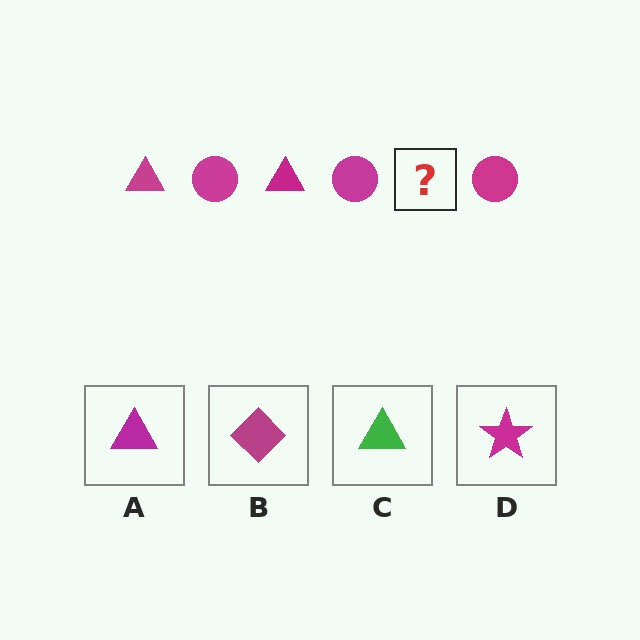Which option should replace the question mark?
Option A.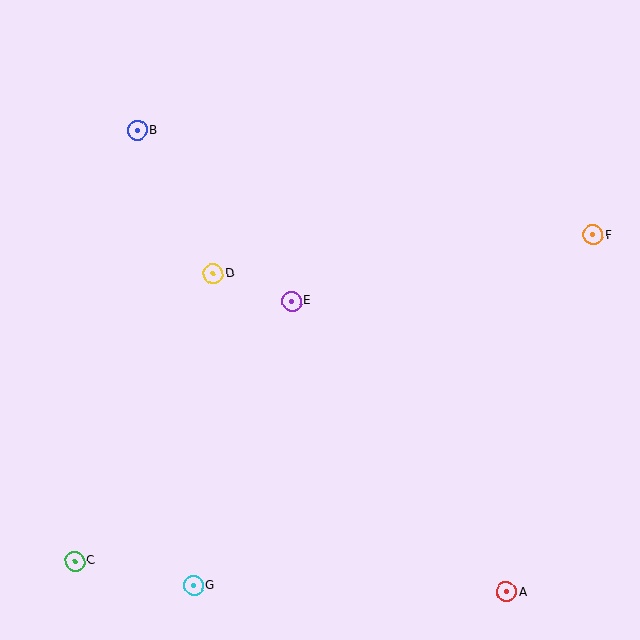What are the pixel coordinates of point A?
Point A is at (506, 592).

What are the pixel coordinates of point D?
Point D is at (213, 274).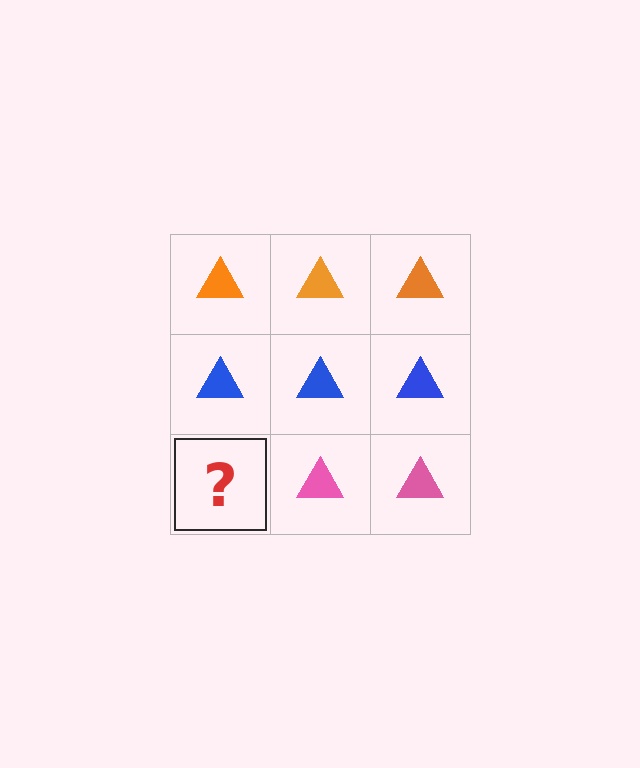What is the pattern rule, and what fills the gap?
The rule is that each row has a consistent color. The gap should be filled with a pink triangle.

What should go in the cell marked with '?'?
The missing cell should contain a pink triangle.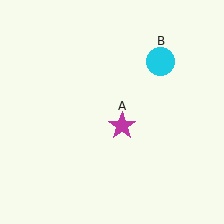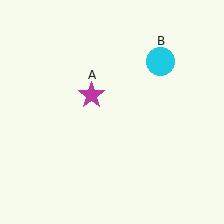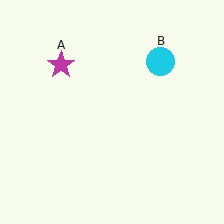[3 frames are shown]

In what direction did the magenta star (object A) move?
The magenta star (object A) moved up and to the left.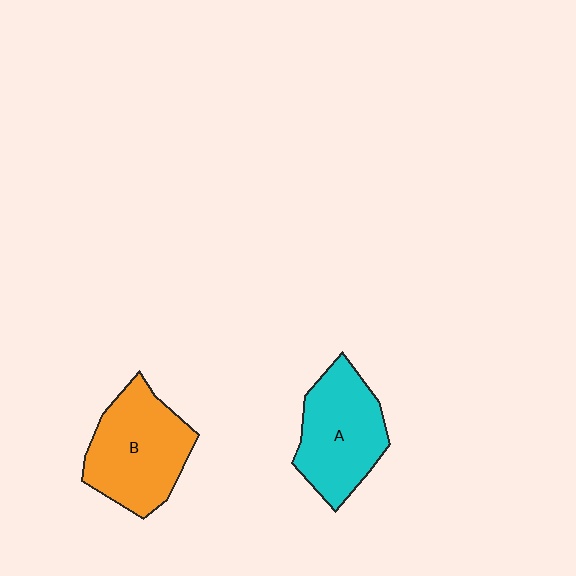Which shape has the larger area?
Shape B (orange).